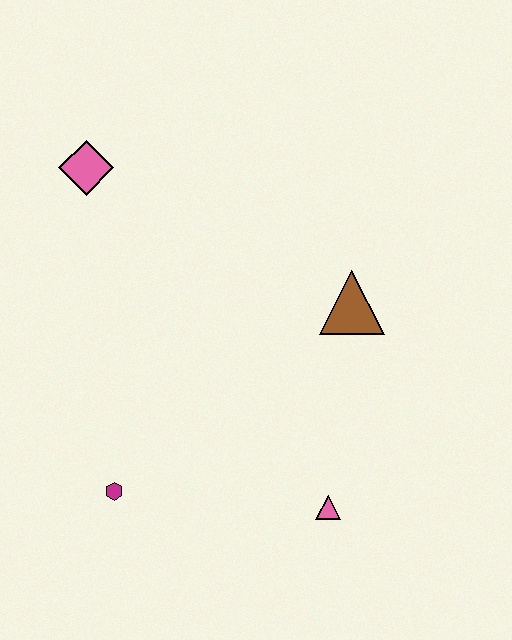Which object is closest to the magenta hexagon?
The pink triangle is closest to the magenta hexagon.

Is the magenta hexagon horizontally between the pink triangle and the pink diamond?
Yes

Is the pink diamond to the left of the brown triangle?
Yes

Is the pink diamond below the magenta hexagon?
No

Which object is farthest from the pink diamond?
The pink triangle is farthest from the pink diamond.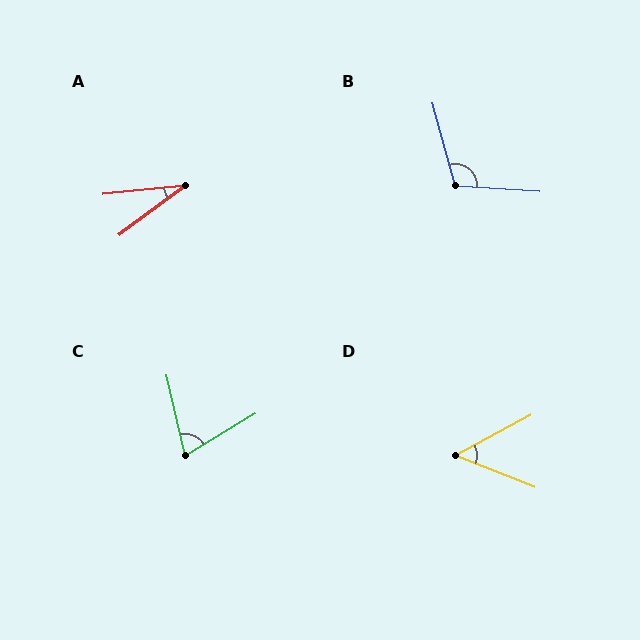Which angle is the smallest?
A, at approximately 31 degrees.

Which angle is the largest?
B, at approximately 109 degrees.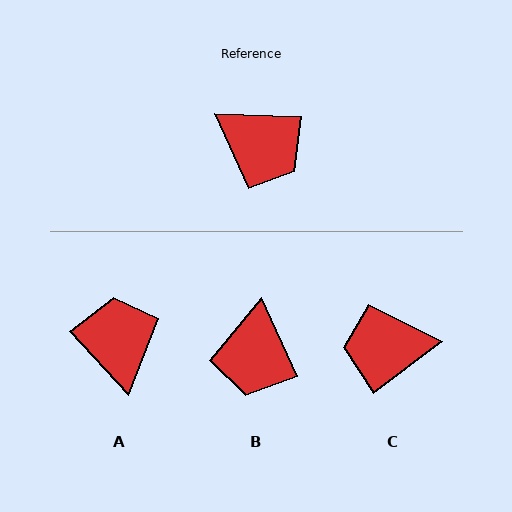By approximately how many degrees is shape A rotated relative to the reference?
Approximately 135 degrees counter-clockwise.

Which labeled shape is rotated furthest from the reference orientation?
C, about 141 degrees away.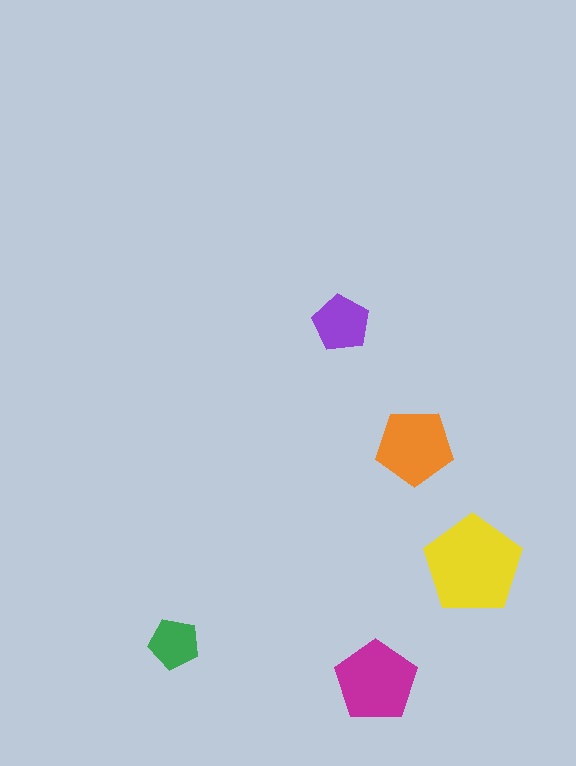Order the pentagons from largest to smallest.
the yellow one, the magenta one, the orange one, the purple one, the green one.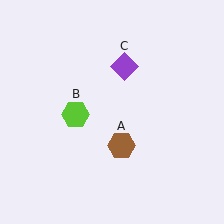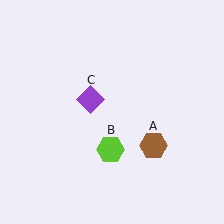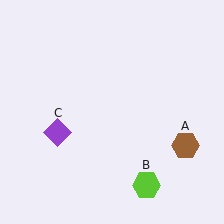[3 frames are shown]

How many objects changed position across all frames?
3 objects changed position: brown hexagon (object A), lime hexagon (object B), purple diamond (object C).